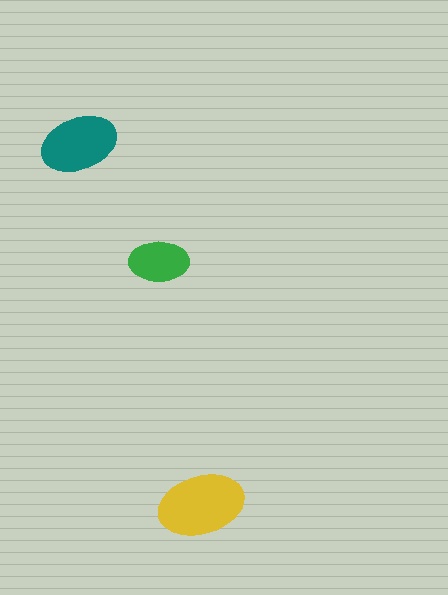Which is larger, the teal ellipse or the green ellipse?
The teal one.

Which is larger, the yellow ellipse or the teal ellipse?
The yellow one.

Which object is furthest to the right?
The yellow ellipse is rightmost.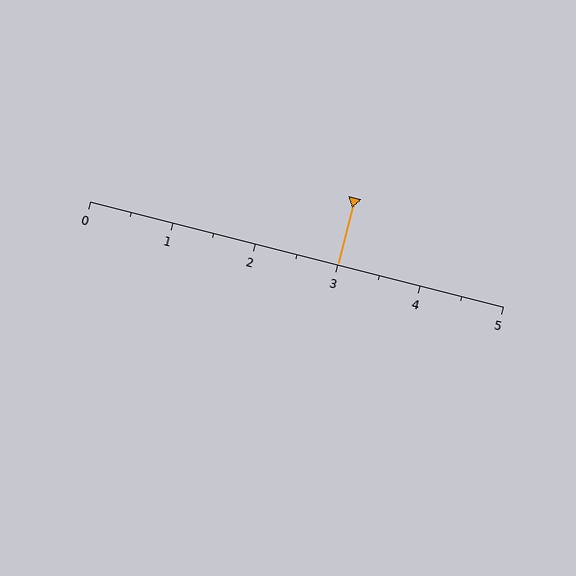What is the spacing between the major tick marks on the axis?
The major ticks are spaced 1 apart.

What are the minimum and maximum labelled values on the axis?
The axis runs from 0 to 5.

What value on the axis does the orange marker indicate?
The marker indicates approximately 3.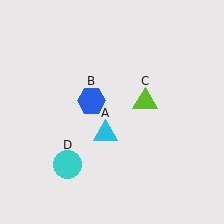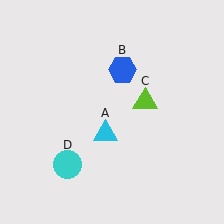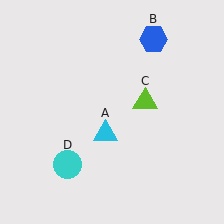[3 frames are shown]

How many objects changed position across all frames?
1 object changed position: blue hexagon (object B).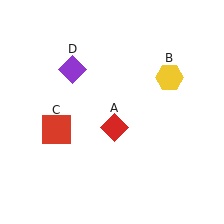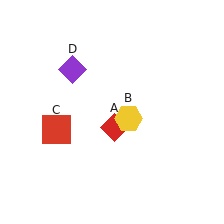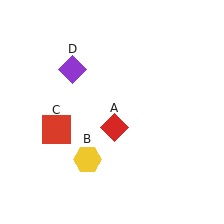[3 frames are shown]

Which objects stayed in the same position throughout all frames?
Red diamond (object A) and red square (object C) and purple diamond (object D) remained stationary.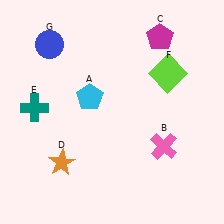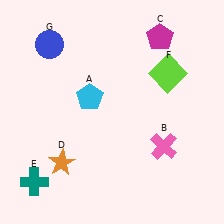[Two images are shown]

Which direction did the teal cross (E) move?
The teal cross (E) moved down.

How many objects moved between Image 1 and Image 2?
1 object moved between the two images.